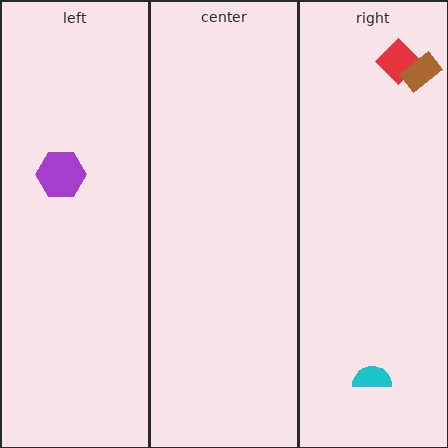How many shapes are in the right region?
3.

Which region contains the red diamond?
The right region.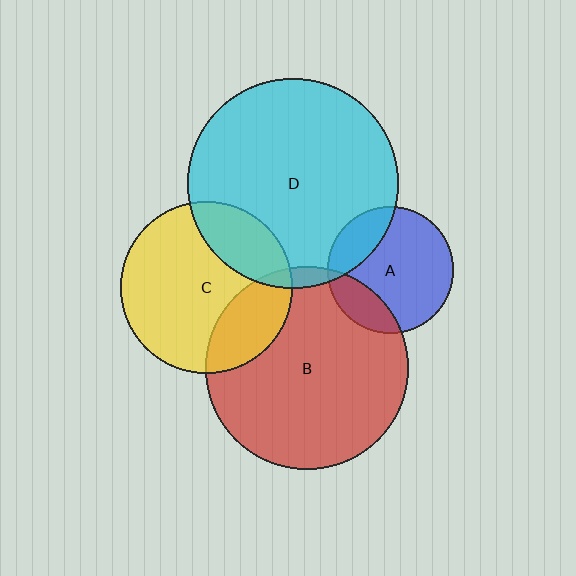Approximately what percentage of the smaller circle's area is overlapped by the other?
Approximately 20%.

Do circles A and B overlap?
Yes.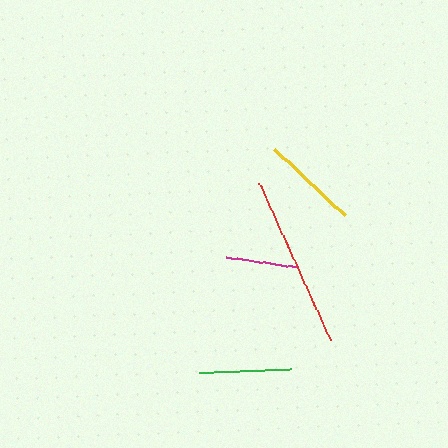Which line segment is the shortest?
The magenta line is the shortest at approximately 71 pixels.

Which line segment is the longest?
The red line is the longest at approximately 173 pixels.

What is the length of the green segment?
The green segment is approximately 93 pixels long.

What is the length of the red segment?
The red segment is approximately 173 pixels long.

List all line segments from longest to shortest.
From longest to shortest: red, yellow, green, magenta.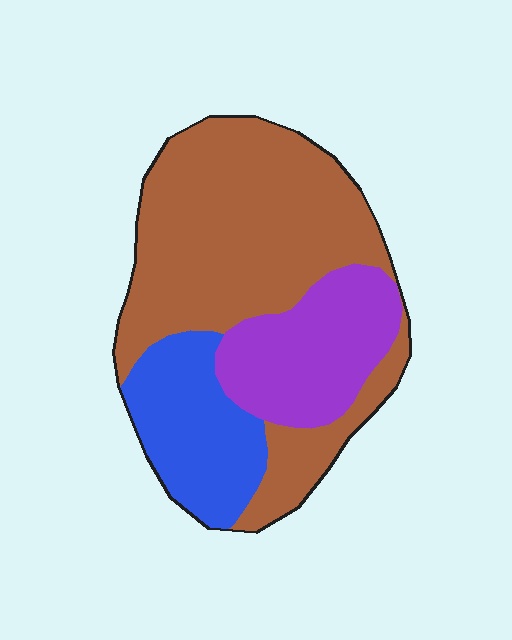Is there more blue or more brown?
Brown.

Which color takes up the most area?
Brown, at roughly 55%.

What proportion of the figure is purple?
Purple covers about 20% of the figure.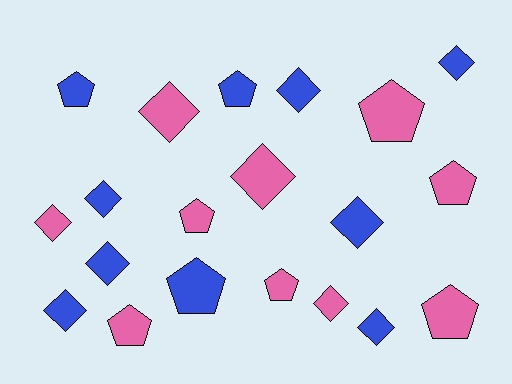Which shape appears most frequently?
Diamond, with 11 objects.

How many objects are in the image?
There are 20 objects.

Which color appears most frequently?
Blue, with 10 objects.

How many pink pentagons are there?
There are 6 pink pentagons.